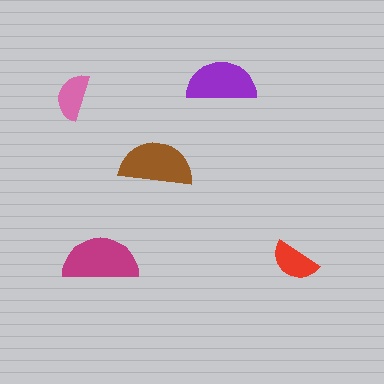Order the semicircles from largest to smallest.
the magenta one, the brown one, the purple one, the red one, the pink one.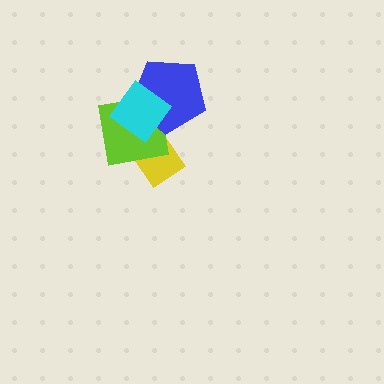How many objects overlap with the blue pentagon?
2 objects overlap with the blue pentagon.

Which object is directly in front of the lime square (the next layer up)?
The blue pentagon is directly in front of the lime square.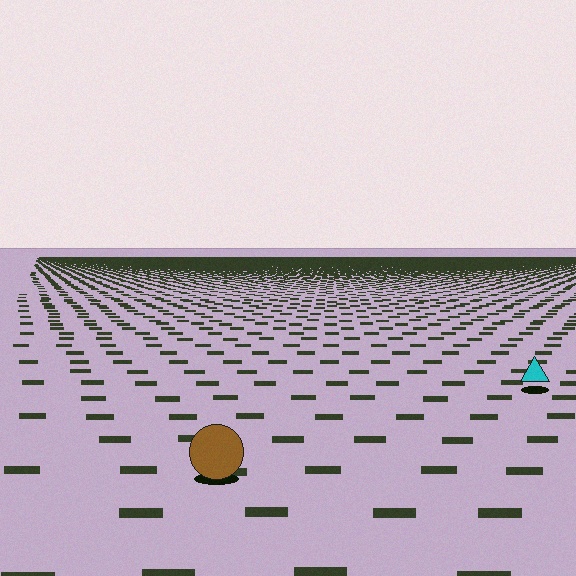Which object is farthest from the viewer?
The cyan triangle is farthest from the viewer. It appears smaller and the ground texture around it is denser.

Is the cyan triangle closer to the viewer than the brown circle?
No. The brown circle is closer — you can tell from the texture gradient: the ground texture is coarser near it.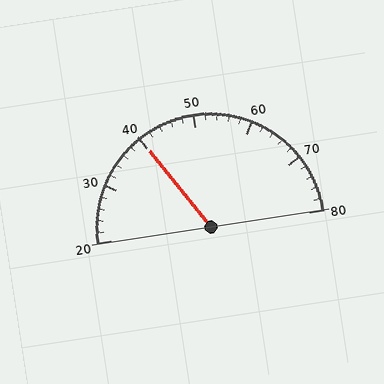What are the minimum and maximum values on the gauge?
The gauge ranges from 20 to 80.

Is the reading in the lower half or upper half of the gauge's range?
The reading is in the lower half of the range (20 to 80).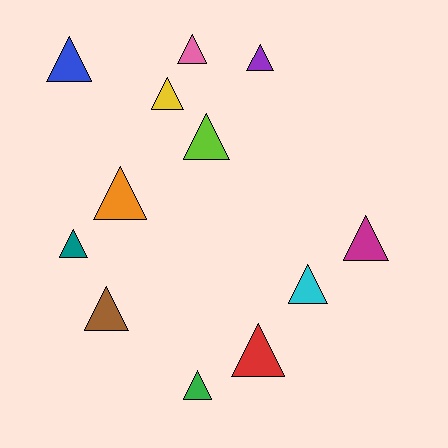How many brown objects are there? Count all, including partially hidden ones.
There is 1 brown object.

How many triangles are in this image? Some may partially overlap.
There are 12 triangles.